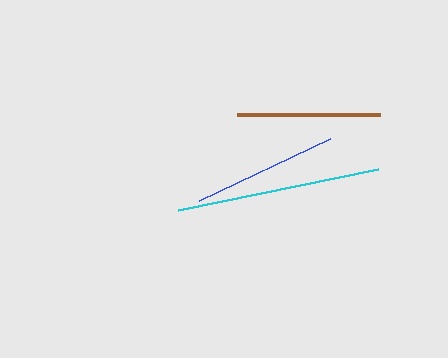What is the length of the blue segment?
The blue segment is approximately 144 pixels long.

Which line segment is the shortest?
The brown line is the shortest at approximately 143 pixels.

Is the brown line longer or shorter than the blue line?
The blue line is longer than the brown line.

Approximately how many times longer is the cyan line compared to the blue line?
The cyan line is approximately 1.4 times the length of the blue line.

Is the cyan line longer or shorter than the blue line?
The cyan line is longer than the blue line.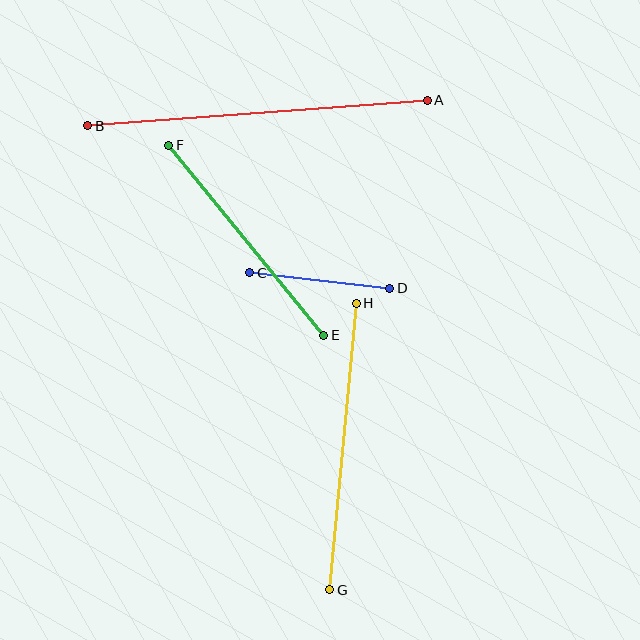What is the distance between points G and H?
The distance is approximately 288 pixels.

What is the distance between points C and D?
The distance is approximately 141 pixels.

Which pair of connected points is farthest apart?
Points A and B are farthest apart.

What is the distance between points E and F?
The distance is approximately 245 pixels.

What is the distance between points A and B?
The distance is approximately 340 pixels.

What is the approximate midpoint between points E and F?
The midpoint is at approximately (246, 240) pixels.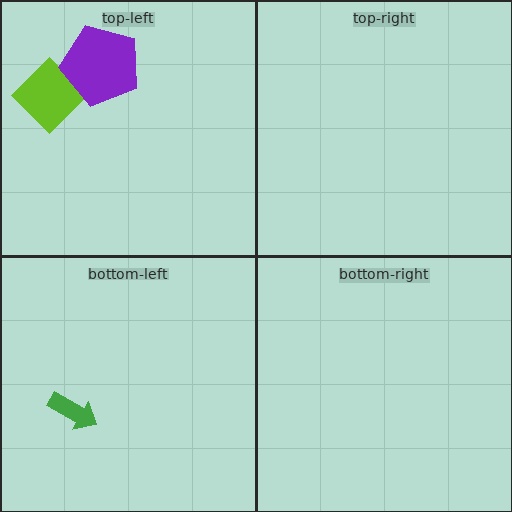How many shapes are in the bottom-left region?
1.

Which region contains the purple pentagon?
The top-left region.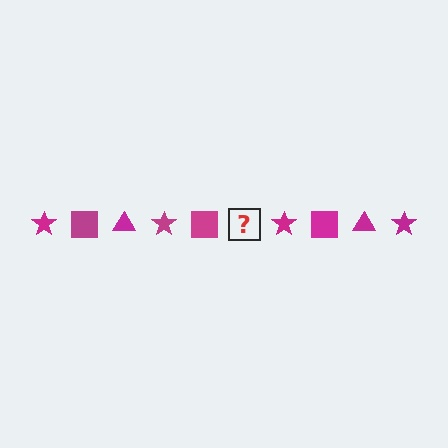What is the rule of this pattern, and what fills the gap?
The rule is that the pattern cycles through star, square, triangle shapes in magenta. The gap should be filled with a magenta triangle.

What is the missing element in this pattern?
The missing element is a magenta triangle.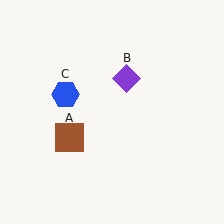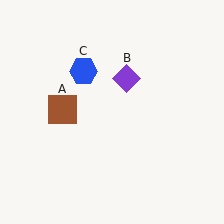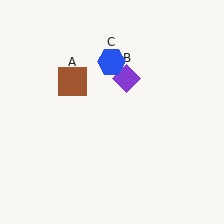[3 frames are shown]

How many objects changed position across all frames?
2 objects changed position: brown square (object A), blue hexagon (object C).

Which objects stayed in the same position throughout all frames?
Purple diamond (object B) remained stationary.